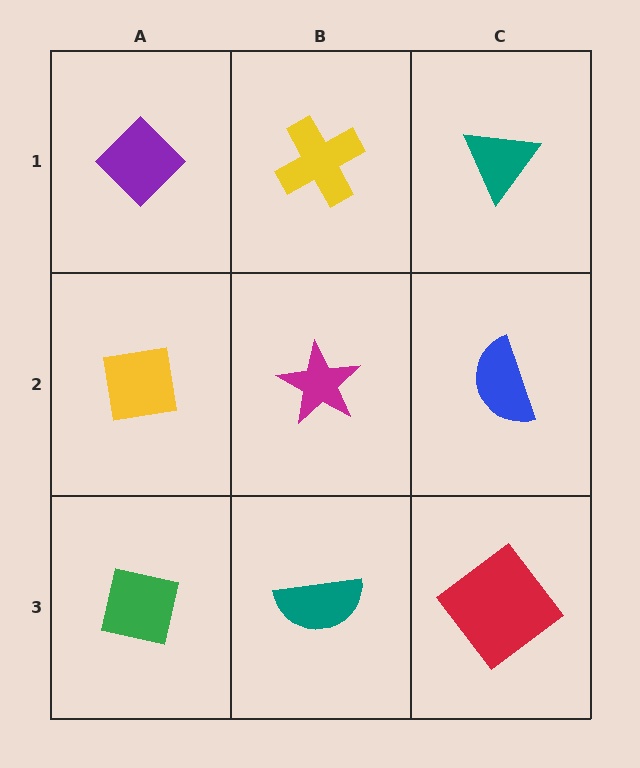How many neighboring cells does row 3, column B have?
3.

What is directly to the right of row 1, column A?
A yellow cross.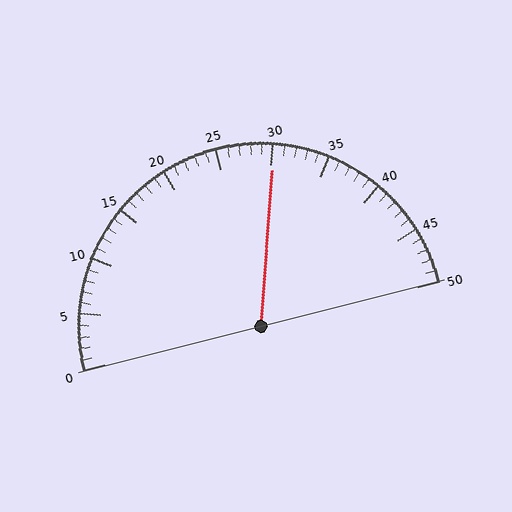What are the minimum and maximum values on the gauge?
The gauge ranges from 0 to 50.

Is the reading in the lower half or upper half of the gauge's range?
The reading is in the upper half of the range (0 to 50).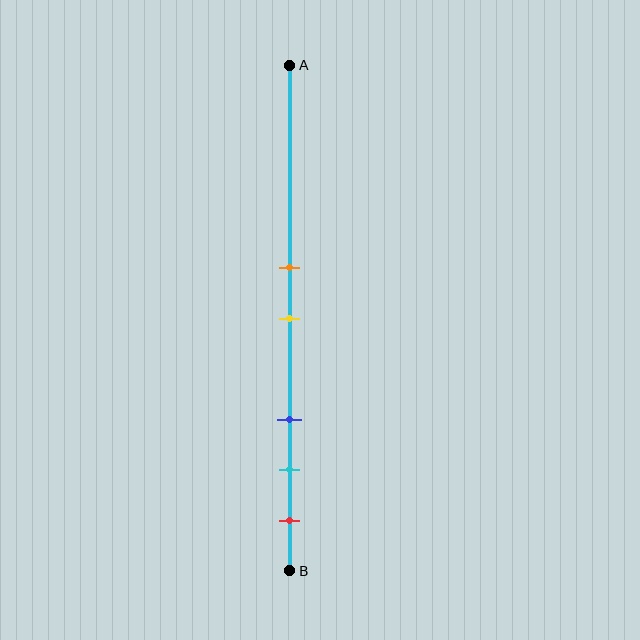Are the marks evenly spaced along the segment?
No, the marks are not evenly spaced.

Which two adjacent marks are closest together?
The orange and yellow marks are the closest adjacent pair.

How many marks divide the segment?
There are 5 marks dividing the segment.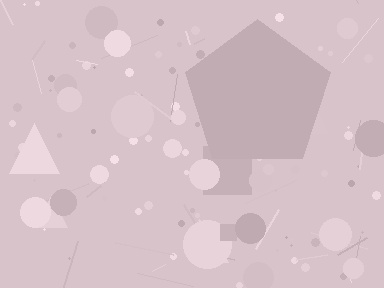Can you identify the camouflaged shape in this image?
The camouflaged shape is a pentagon.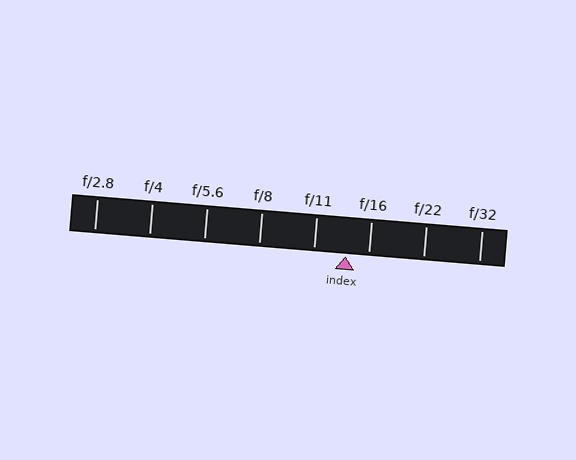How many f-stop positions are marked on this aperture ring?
There are 8 f-stop positions marked.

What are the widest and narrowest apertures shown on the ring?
The widest aperture shown is f/2.8 and the narrowest is f/32.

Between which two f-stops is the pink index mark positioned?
The index mark is between f/11 and f/16.